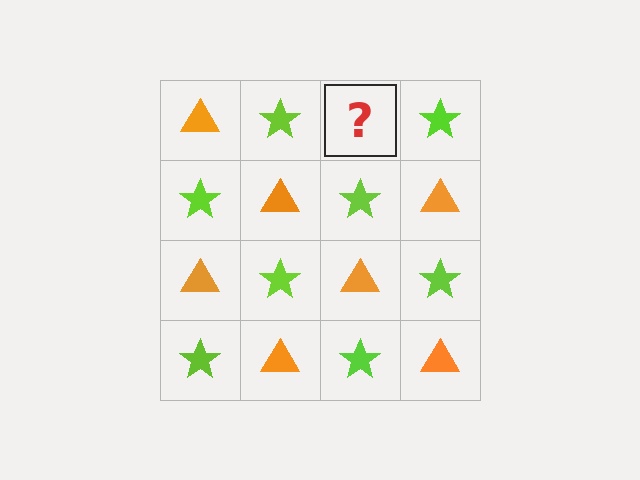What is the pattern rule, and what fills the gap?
The rule is that it alternates orange triangle and lime star in a checkerboard pattern. The gap should be filled with an orange triangle.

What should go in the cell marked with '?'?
The missing cell should contain an orange triangle.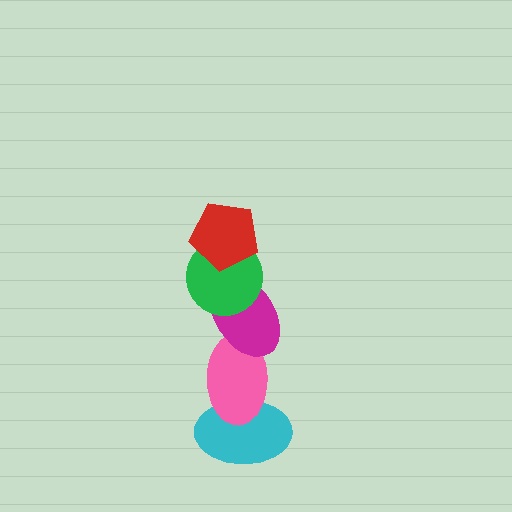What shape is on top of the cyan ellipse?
The pink ellipse is on top of the cyan ellipse.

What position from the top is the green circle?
The green circle is 2nd from the top.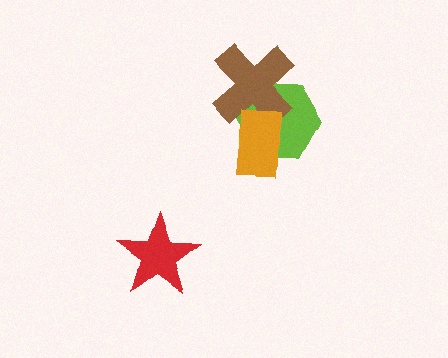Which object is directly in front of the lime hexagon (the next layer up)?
The brown cross is directly in front of the lime hexagon.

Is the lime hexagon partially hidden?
Yes, it is partially covered by another shape.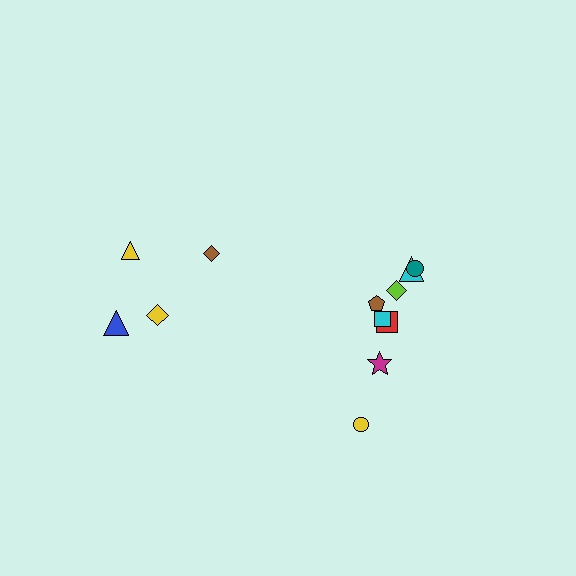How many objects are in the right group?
There are 8 objects.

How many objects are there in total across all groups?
There are 12 objects.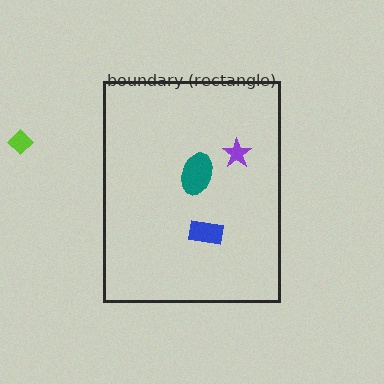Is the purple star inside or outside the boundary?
Inside.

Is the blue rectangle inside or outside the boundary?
Inside.